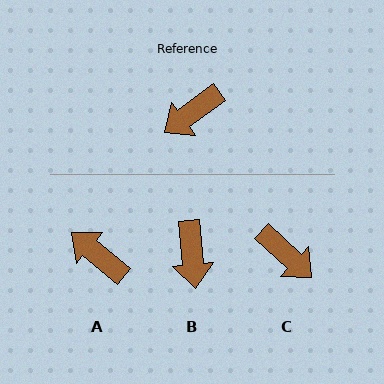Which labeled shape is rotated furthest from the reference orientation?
C, about 100 degrees away.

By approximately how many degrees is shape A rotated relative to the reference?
Approximately 76 degrees clockwise.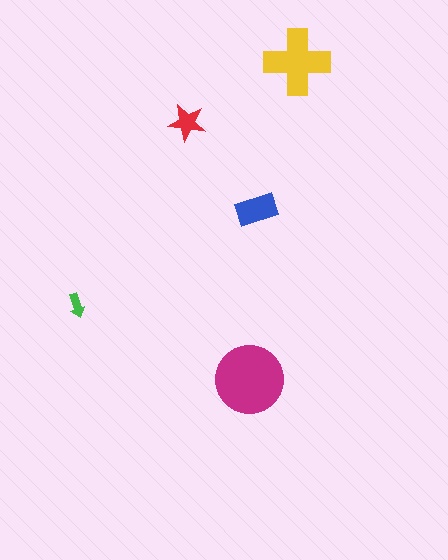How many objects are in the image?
There are 5 objects in the image.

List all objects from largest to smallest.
The magenta circle, the yellow cross, the blue rectangle, the red star, the green arrow.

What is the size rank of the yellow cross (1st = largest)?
2nd.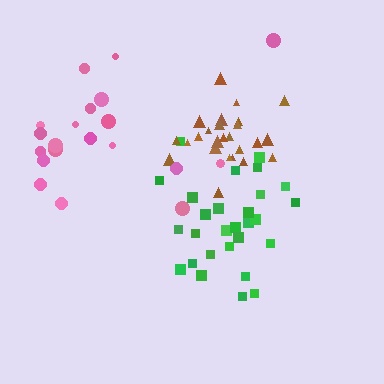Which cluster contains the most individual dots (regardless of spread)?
Green (28).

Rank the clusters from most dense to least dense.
brown, green, pink.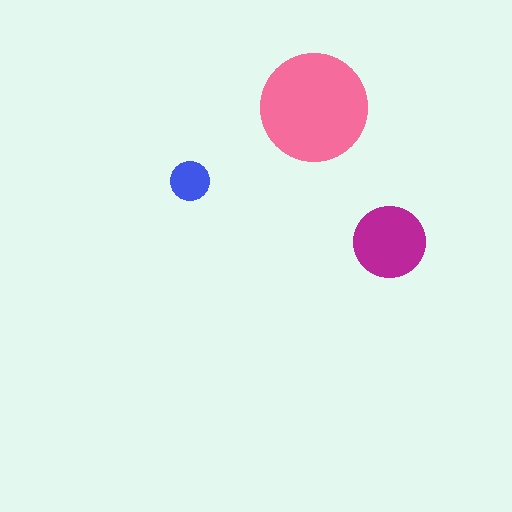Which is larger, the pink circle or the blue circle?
The pink one.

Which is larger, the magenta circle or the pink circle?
The pink one.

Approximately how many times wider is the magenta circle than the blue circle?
About 2 times wider.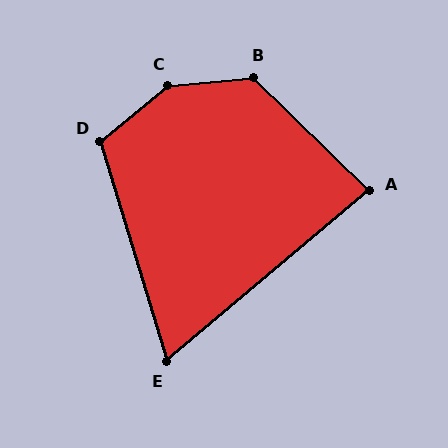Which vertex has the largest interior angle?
C, at approximately 146 degrees.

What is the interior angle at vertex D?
Approximately 112 degrees (obtuse).